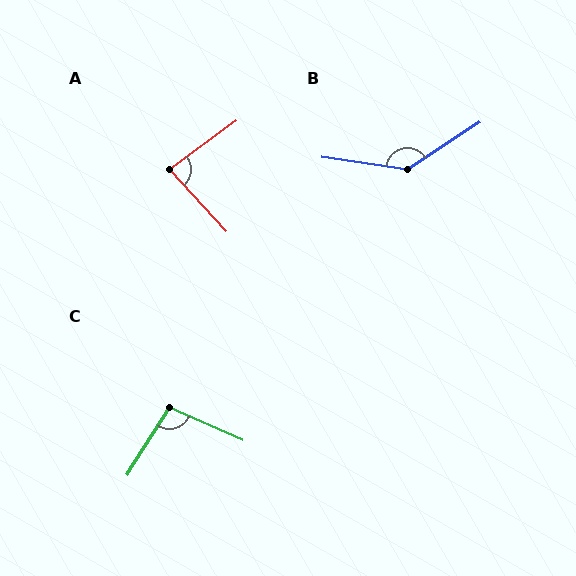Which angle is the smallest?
A, at approximately 83 degrees.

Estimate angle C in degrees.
Approximately 98 degrees.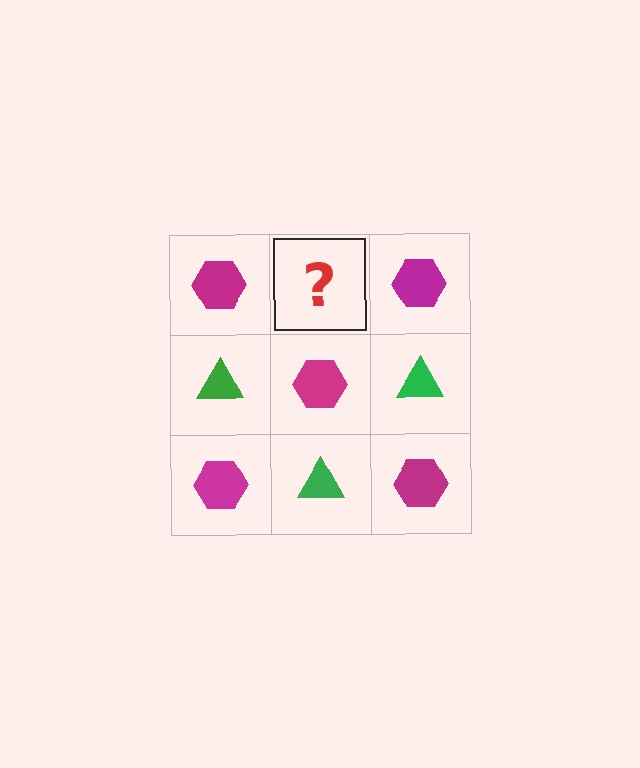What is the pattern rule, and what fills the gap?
The rule is that it alternates magenta hexagon and green triangle in a checkerboard pattern. The gap should be filled with a green triangle.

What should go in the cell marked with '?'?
The missing cell should contain a green triangle.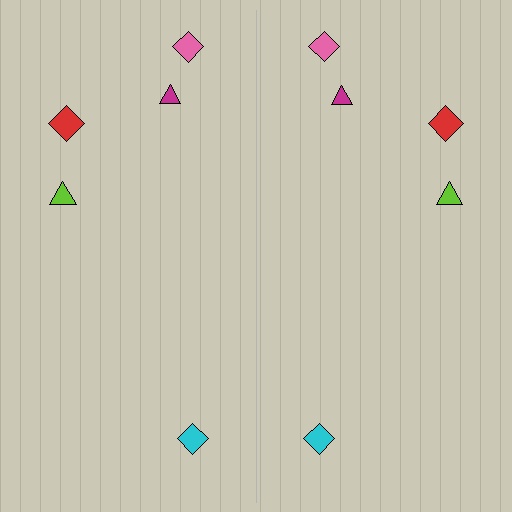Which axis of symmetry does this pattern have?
The pattern has a vertical axis of symmetry running through the center of the image.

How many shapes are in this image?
There are 10 shapes in this image.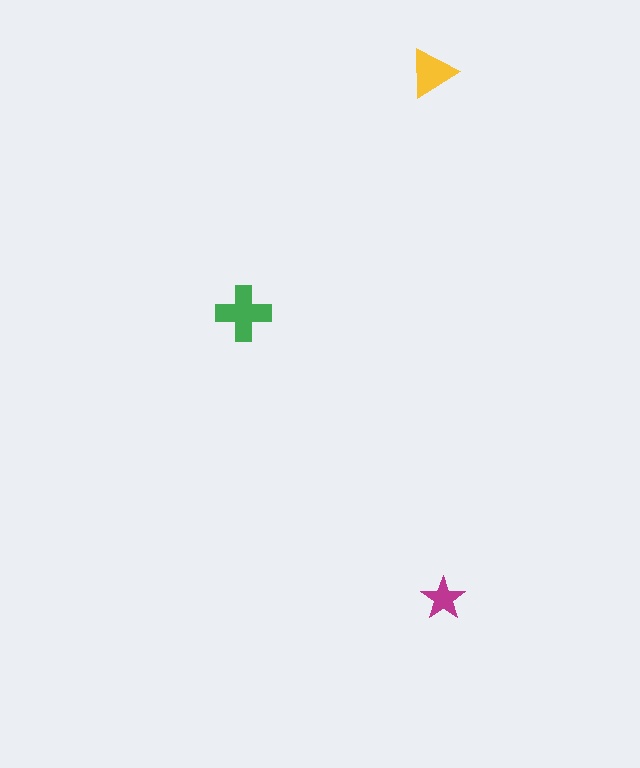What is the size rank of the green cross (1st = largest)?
1st.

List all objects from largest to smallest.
The green cross, the yellow triangle, the magenta star.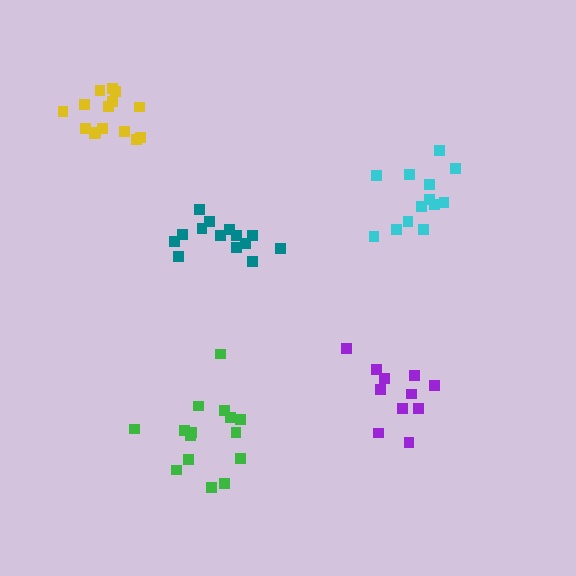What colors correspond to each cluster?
The clusters are colored: purple, green, teal, cyan, yellow.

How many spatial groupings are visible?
There are 5 spatial groupings.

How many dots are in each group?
Group 1: 11 dots, Group 2: 15 dots, Group 3: 14 dots, Group 4: 13 dots, Group 5: 15 dots (68 total).